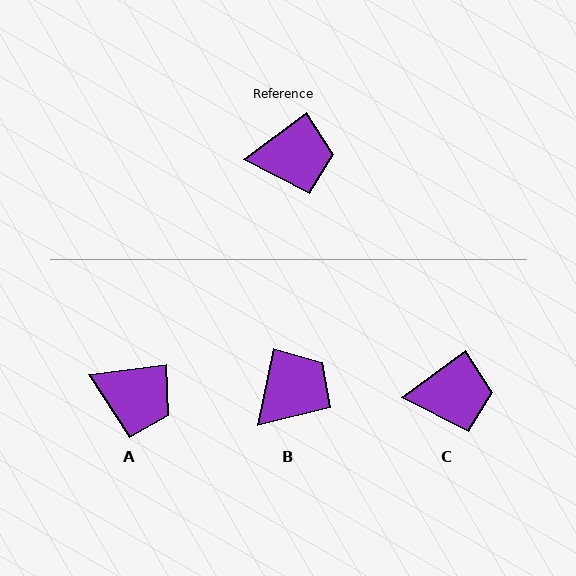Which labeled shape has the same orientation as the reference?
C.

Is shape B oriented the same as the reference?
No, it is off by about 41 degrees.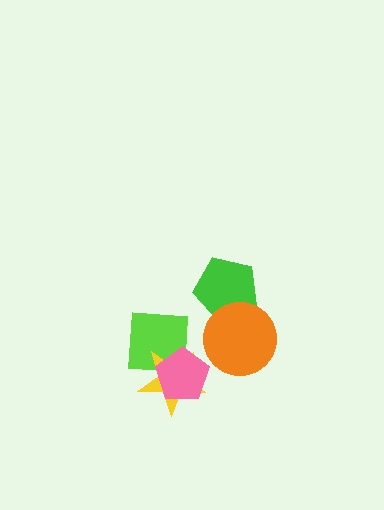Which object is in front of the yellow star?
The pink pentagon is in front of the yellow star.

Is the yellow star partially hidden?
Yes, it is partially covered by another shape.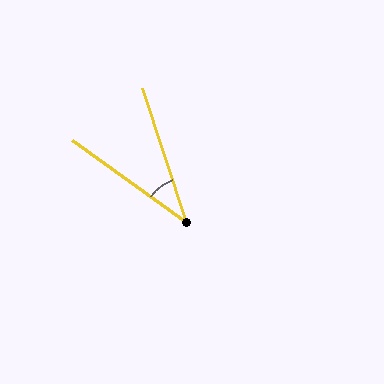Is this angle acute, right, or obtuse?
It is acute.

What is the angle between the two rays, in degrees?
Approximately 36 degrees.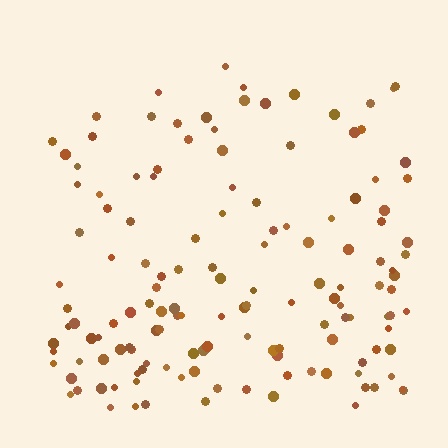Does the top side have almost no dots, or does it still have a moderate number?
Still a moderate number, just noticeably fewer than the bottom.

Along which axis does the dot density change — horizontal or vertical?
Vertical.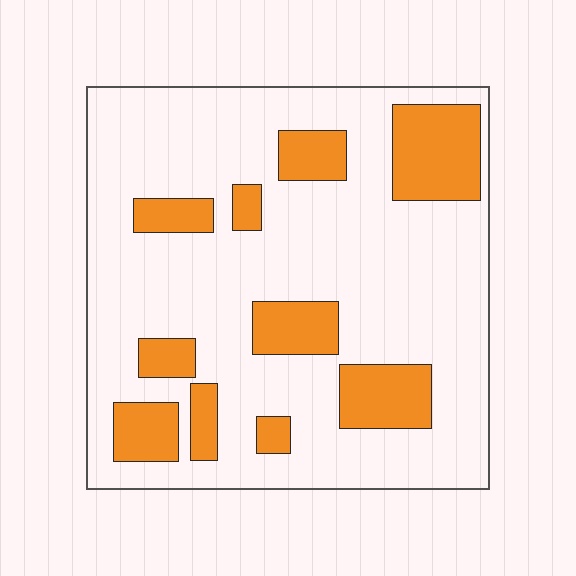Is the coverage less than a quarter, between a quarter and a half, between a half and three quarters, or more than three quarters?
Less than a quarter.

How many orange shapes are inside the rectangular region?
10.